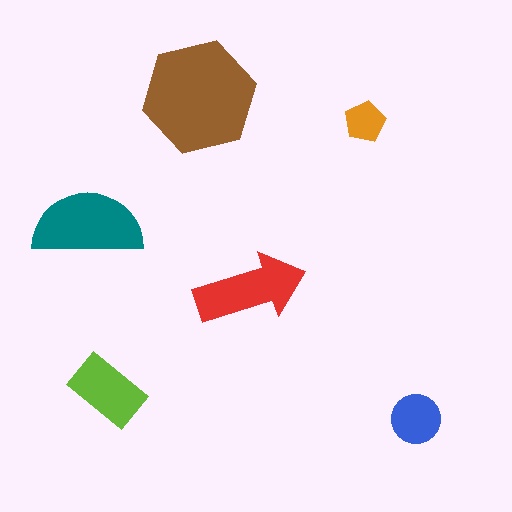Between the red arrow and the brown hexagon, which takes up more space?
The brown hexagon.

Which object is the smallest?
The orange pentagon.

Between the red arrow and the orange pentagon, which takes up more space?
The red arrow.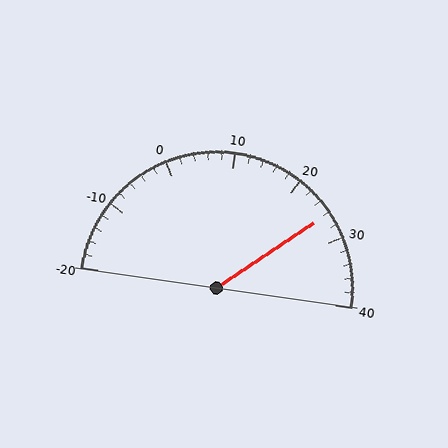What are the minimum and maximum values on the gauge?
The gauge ranges from -20 to 40.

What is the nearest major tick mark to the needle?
The nearest major tick mark is 30.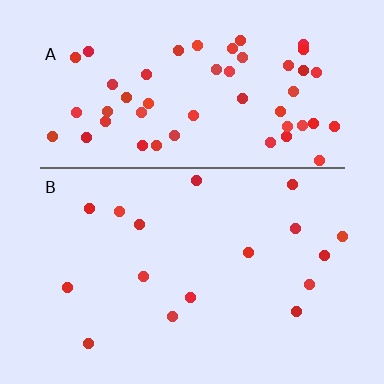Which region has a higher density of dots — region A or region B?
A (the top).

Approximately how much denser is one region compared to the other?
Approximately 3.3× — region A over region B.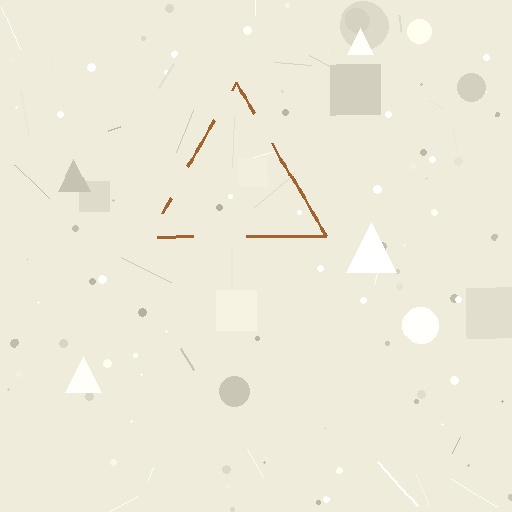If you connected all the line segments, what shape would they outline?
They would outline a triangle.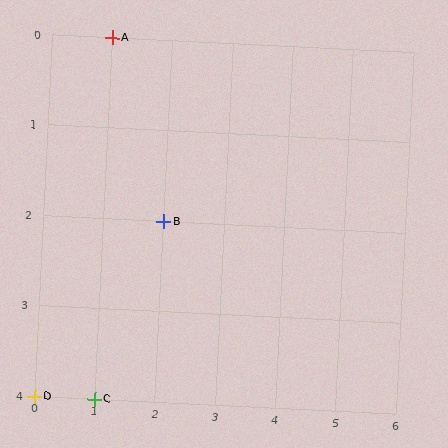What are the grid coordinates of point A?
Point A is at grid coordinates (1, 0).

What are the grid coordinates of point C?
Point C is at grid coordinates (1, 4).